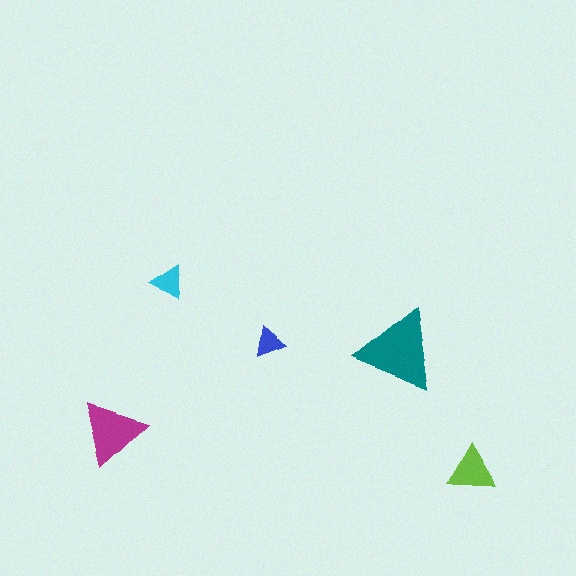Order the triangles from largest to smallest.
the teal one, the magenta one, the lime one, the cyan one, the blue one.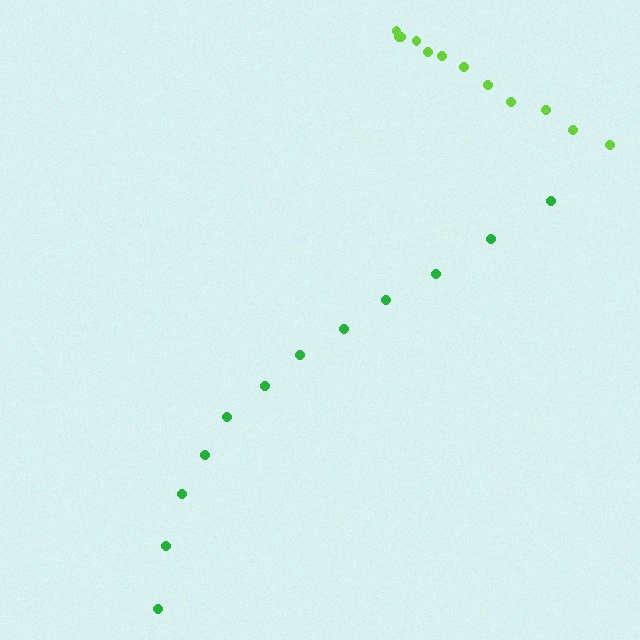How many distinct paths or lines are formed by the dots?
There are 2 distinct paths.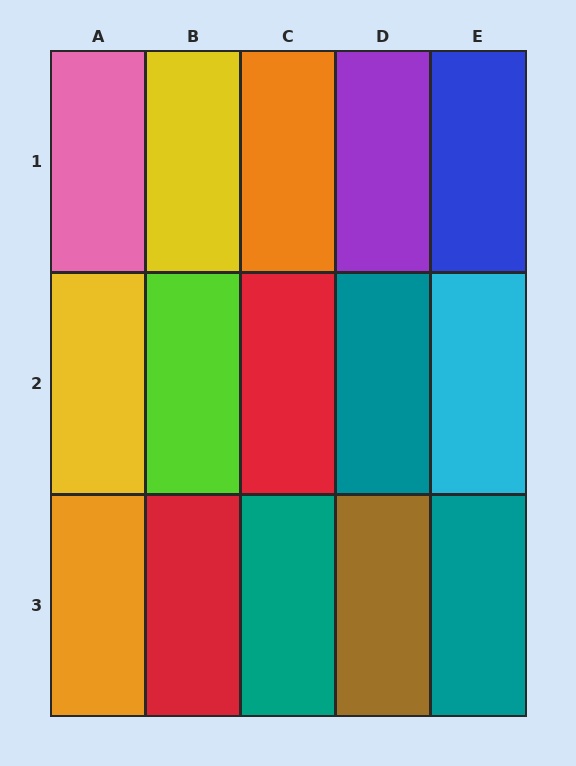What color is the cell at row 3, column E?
Teal.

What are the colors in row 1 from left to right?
Pink, yellow, orange, purple, blue.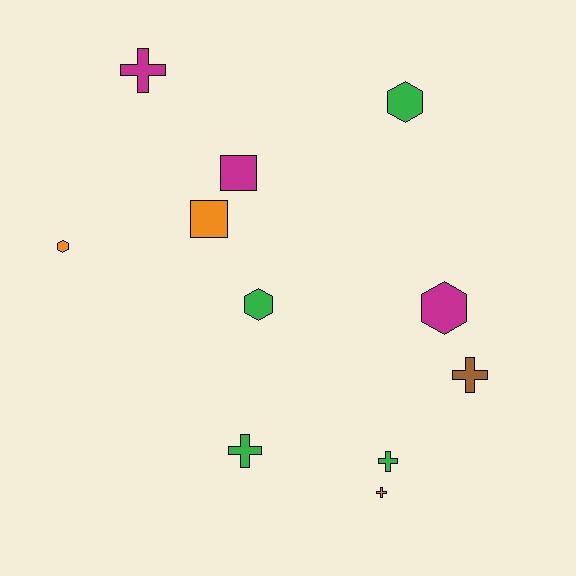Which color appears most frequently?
Green, with 4 objects.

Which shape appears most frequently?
Cross, with 5 objects.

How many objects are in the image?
There are 11 objects.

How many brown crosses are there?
There is 1 brown cross.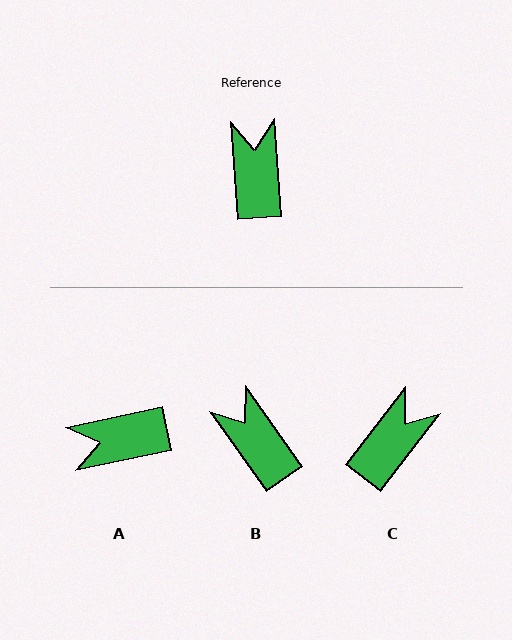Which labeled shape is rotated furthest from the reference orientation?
A, about 98 degrees away.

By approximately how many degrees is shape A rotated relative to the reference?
Approximately 98 degrees counter-clockwise.